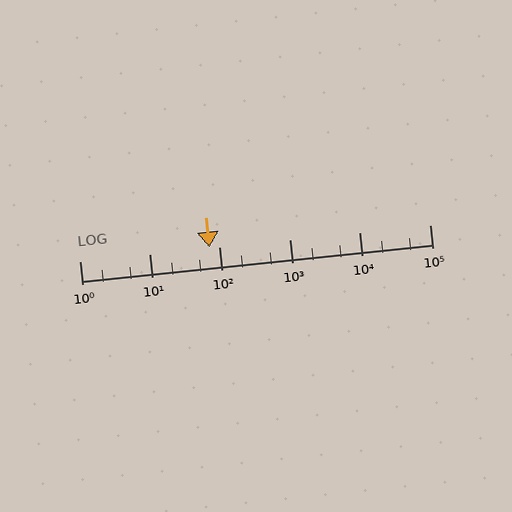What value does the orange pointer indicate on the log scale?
The pointer indicates approximately 72.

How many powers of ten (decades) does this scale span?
The scale spans 5 decades, from 1 to 100000.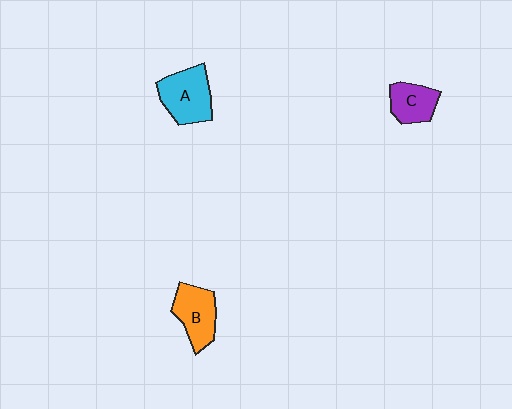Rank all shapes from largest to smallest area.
From largest to smallest: A (cyan), B (orange), C (purple).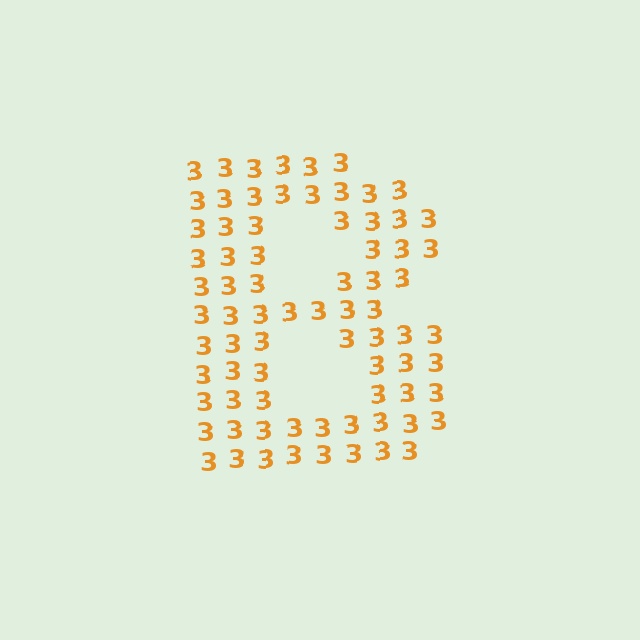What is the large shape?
The large shape is the letter B.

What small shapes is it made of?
It is made of small digit 3's.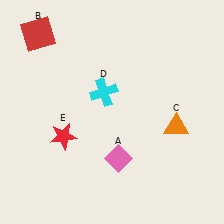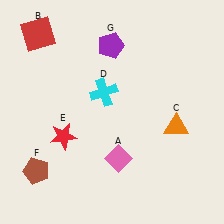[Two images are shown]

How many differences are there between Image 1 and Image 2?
There are 2 differences between the two images.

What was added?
A brown pentagon (F), a purple pentagon (G) were added in Image 2.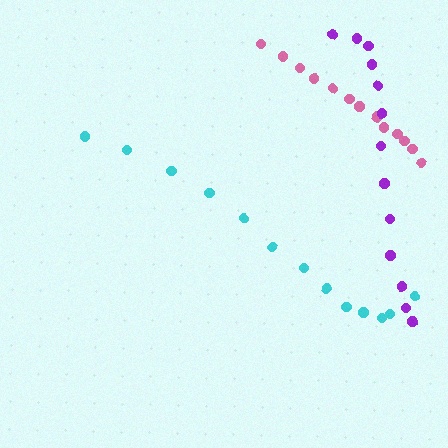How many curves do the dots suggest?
There are 3 distinct paths.